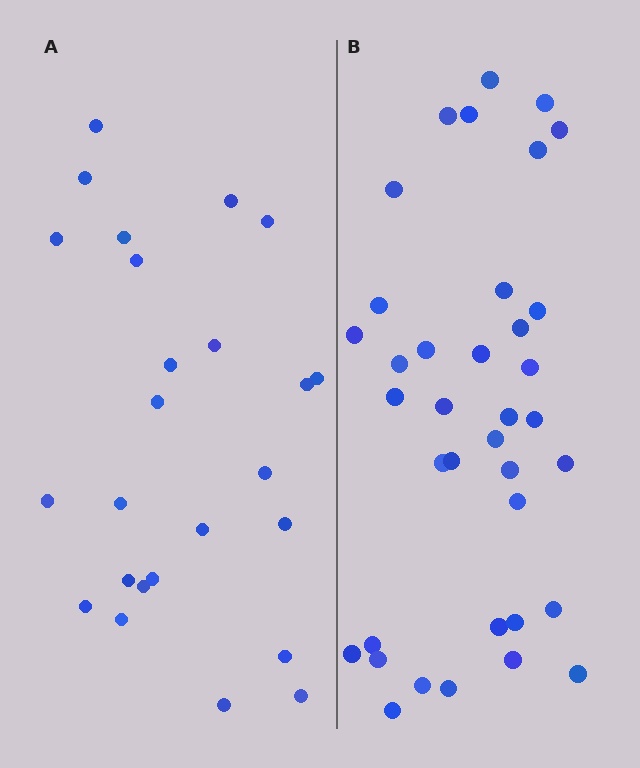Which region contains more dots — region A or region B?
Region B (the right region) has more dots.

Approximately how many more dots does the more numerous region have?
Region B has roughly 12 or so more dots than region A.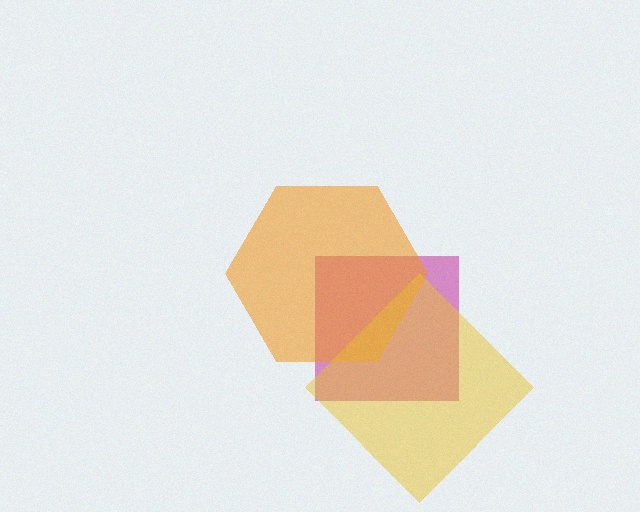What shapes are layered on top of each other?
The layered shapes are: a magenta square, an orange hexagon, a yellow diamond.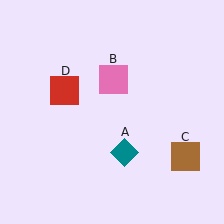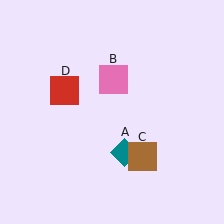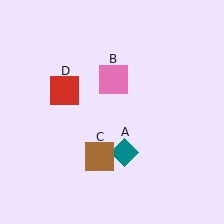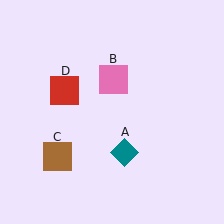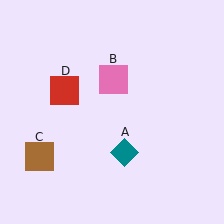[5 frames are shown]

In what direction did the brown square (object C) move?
The brown square (object C) moved left.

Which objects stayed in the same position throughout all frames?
Teal diamond (object A) and pink square (object B) and red square (object D) remained stationary.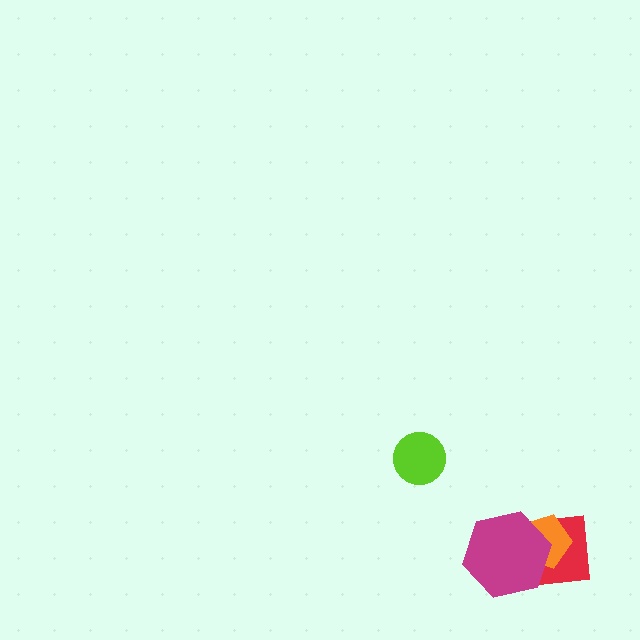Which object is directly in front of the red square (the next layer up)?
The orange pentagon is directly in front of the red square.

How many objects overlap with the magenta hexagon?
2 objects overlap with the magenta hexagon.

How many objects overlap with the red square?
2 objects overlap with the red square.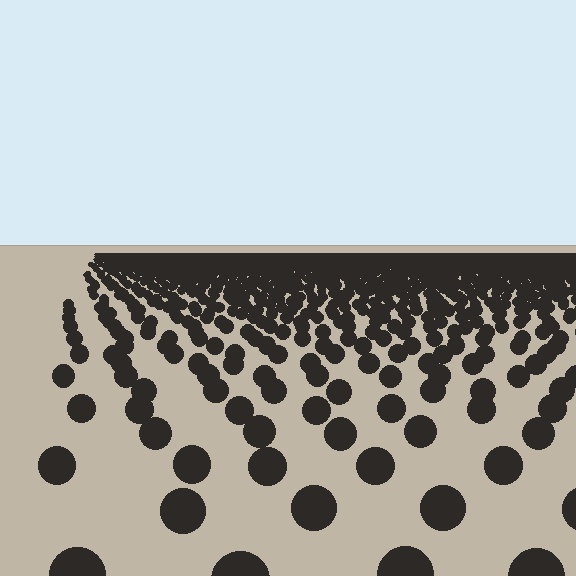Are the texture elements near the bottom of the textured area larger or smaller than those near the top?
Larger. Near the bottom, elements are closer to the viewer and appear at a bigger on-screen size.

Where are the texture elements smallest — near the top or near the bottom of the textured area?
Near the top.